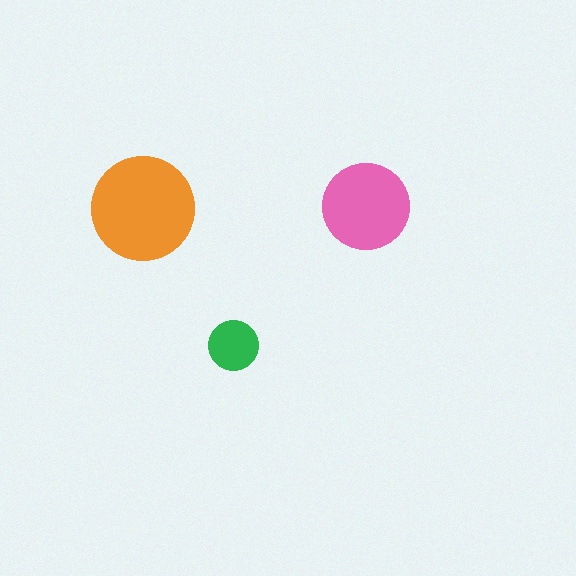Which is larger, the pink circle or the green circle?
The pink one.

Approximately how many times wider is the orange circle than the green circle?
About 2 times wider.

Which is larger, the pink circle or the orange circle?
The orange one.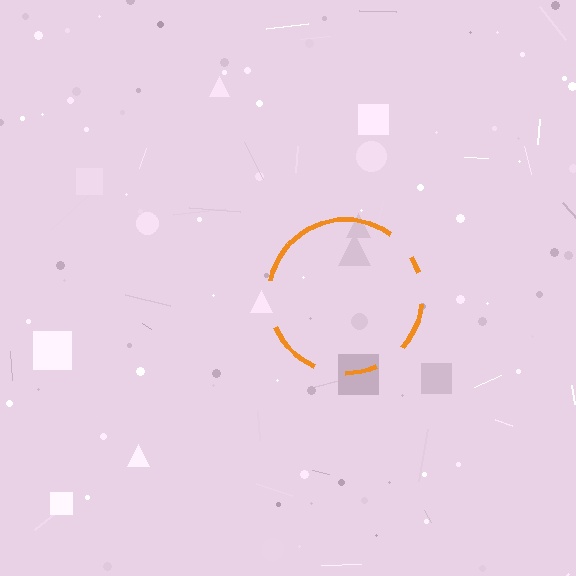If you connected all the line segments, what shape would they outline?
They would outline a circle.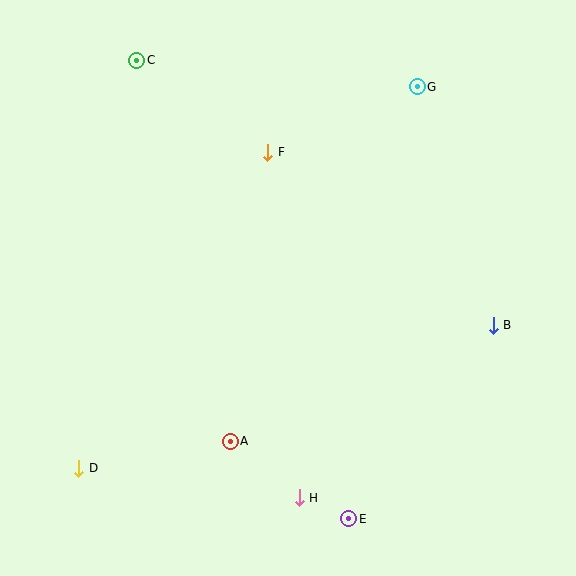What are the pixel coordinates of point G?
Point G is at (417, 87).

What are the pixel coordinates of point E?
Point E is at (349, 519).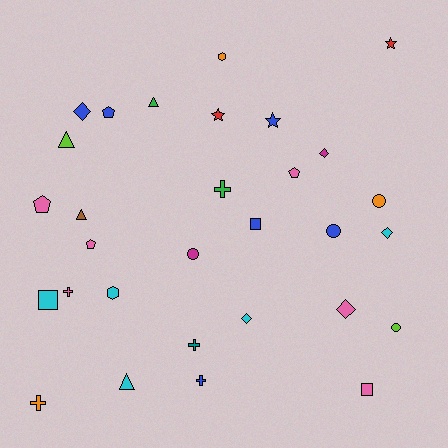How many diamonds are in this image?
There are 5 diamonds.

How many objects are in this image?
There are 30 objects.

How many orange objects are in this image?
There are 3 orange objects.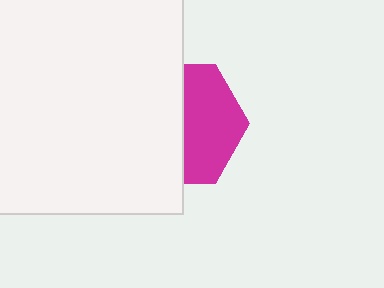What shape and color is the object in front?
The object in front is a white rectangle.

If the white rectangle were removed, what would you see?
You would see the complete magenta hexagon.